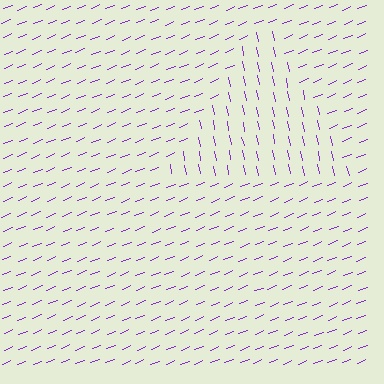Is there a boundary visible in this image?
Yes, there is a texture boundary formed by a change in line orientation.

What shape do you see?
I see a triangle.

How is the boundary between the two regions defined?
The boundary is defined purely by a change in line orientation (approximately 80 degrees difference). All lines are the same color and thickness.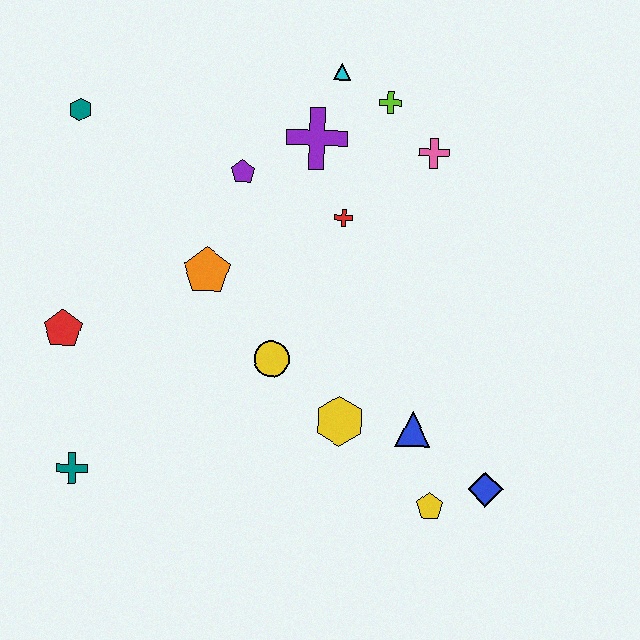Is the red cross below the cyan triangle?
Yes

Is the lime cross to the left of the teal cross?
No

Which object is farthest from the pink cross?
The teal cross is farthest from the pink cross.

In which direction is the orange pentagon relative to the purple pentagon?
The orange pentagon is below the purple pentagon.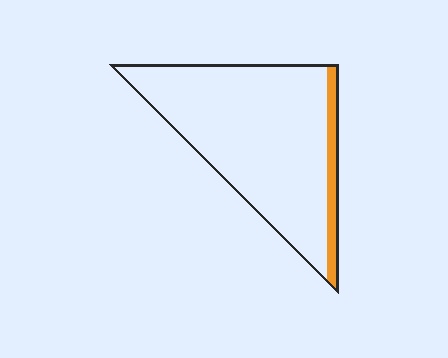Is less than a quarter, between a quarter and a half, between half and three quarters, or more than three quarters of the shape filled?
Less than a quarter.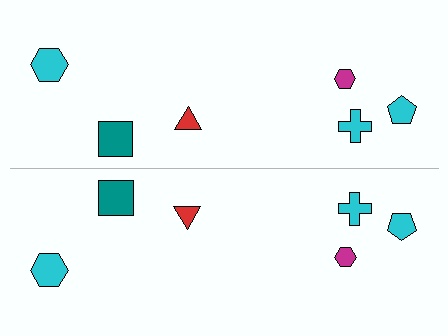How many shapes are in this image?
There are 12 shapes in this image.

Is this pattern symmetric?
Yes, this pattern has bilateral (reflection) symmetry.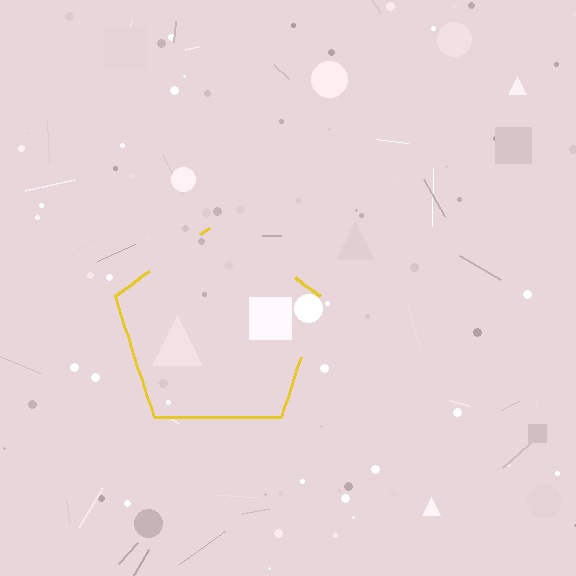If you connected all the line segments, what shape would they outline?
They would outline a pentagon.